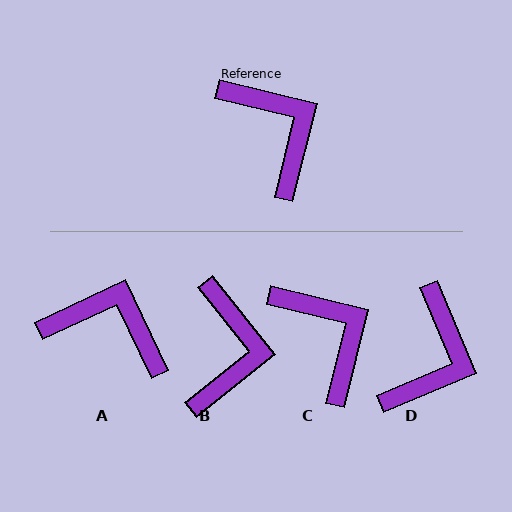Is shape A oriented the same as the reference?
No, it is off by about 39 degrees.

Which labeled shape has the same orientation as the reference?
C.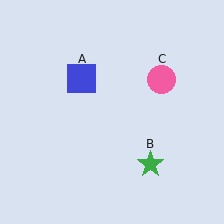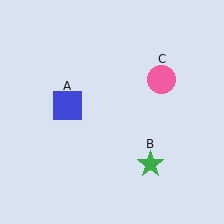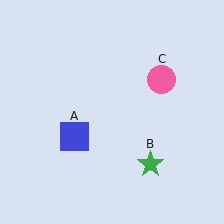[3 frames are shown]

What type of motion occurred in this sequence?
The blue square (object A) rotated counterclockwise around the center of the scene.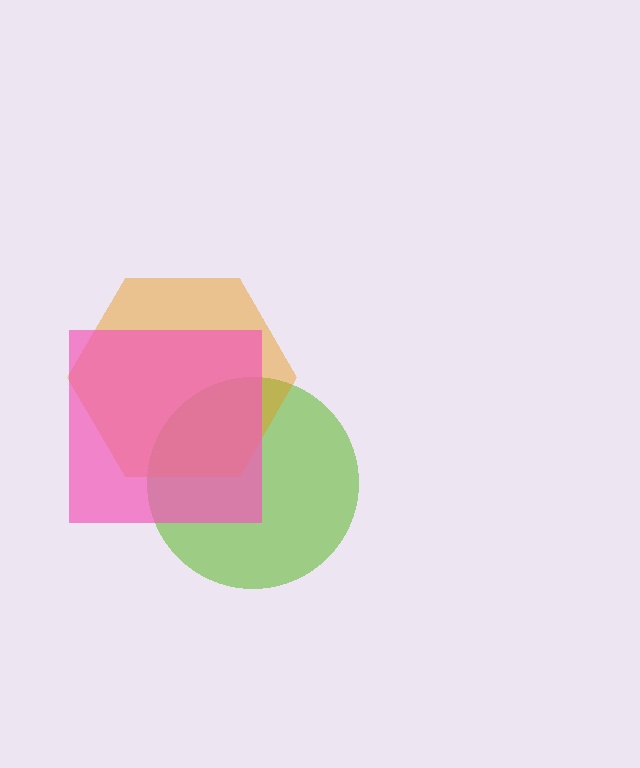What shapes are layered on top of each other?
The layered shapes are: a lime circle, an orange hexagon, a pink square.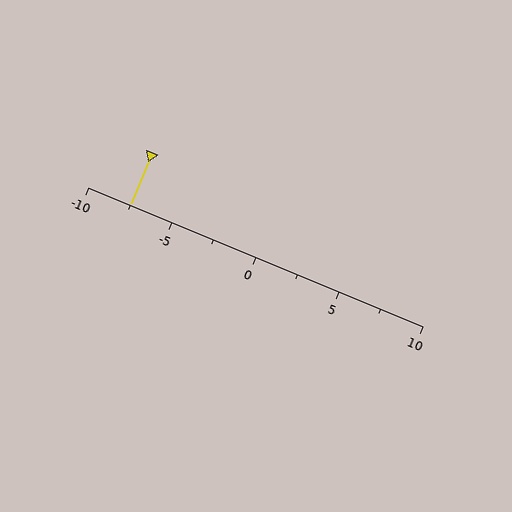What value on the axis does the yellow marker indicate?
The marker indicates approximately -7.5.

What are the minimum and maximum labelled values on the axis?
The axis runs from -10 to 10.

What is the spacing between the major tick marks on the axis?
The major ticks are spaced 5 apart.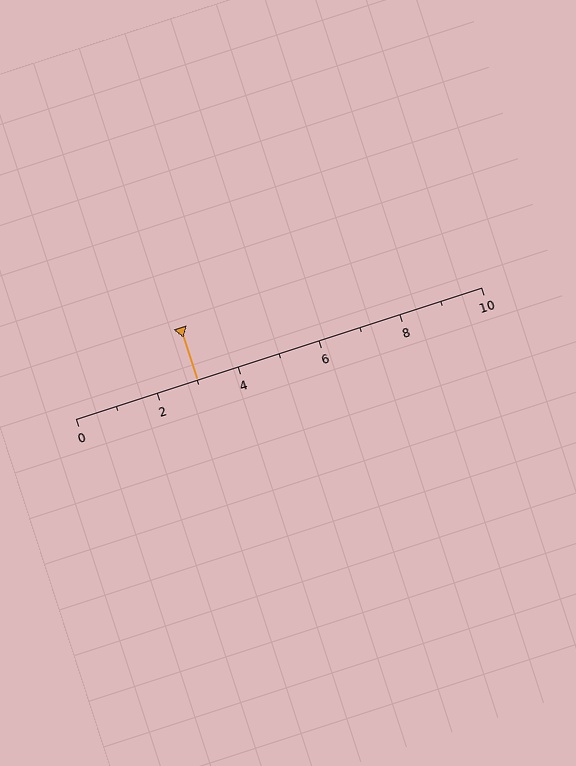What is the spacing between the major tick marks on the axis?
The major ticks are spaced 2 apart.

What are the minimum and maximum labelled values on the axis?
The axis runs from 0 to 10.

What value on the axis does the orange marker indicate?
The marker indicates approximately 3.